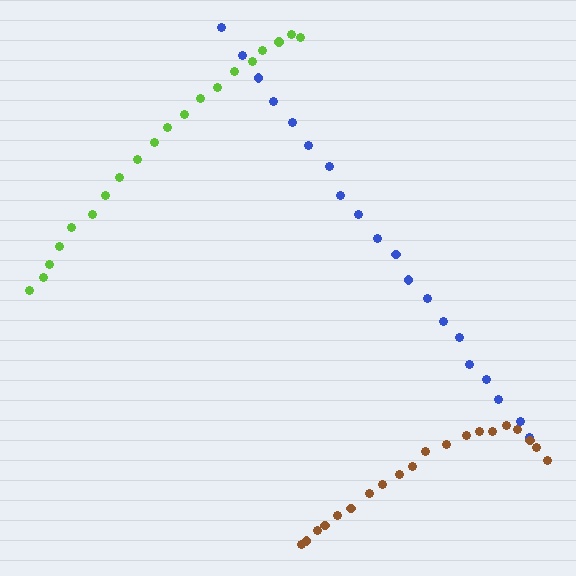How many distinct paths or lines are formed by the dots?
There are 3 distinct paths.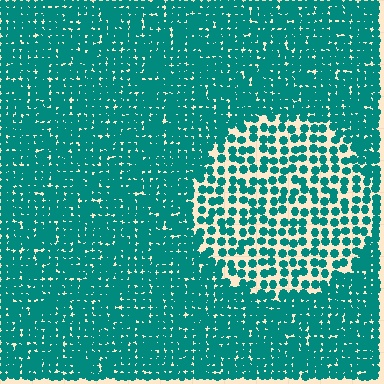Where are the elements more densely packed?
The elements are more densely packed outside the circle boundary.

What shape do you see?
I see a circle.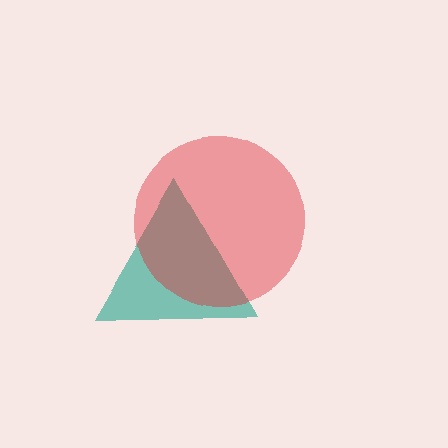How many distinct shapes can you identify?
There are 2 distinct shapes: a teal triangle, a red circle.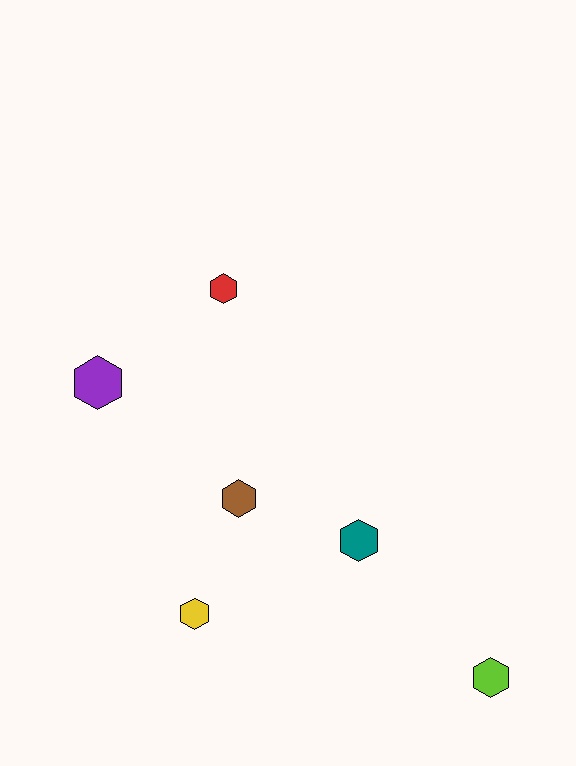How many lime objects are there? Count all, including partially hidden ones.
There is 1 lime object.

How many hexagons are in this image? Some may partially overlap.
There are 6 hexagons.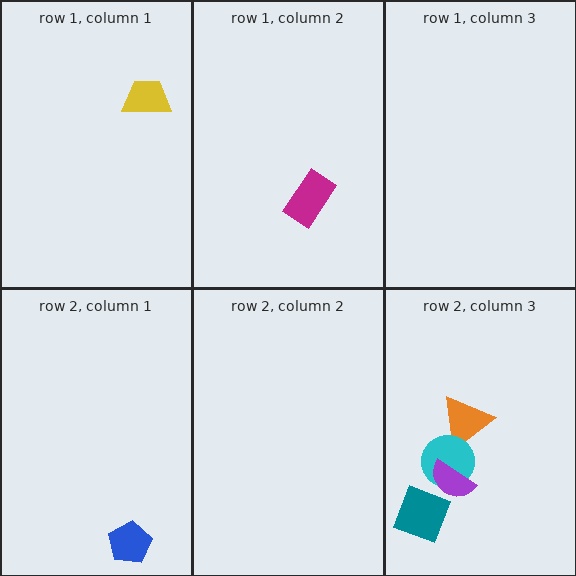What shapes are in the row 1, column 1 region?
The yellow trapezoid.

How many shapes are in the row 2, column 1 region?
1.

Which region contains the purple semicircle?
The row 2, column 3 region.